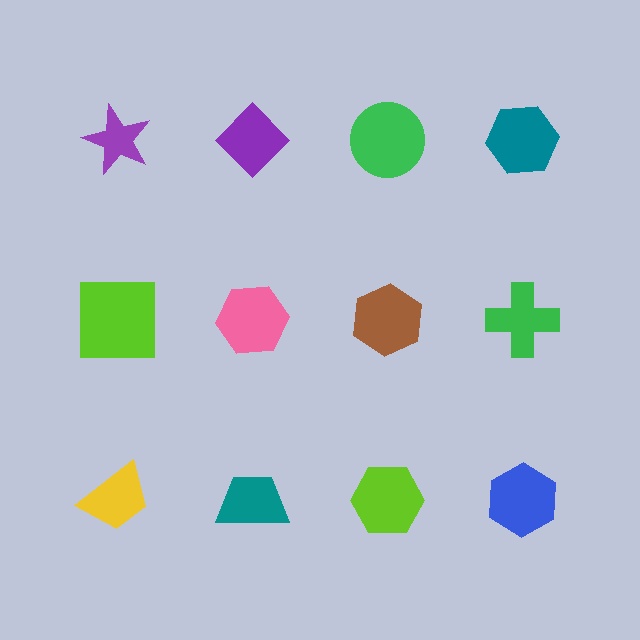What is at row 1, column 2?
A purple diamond.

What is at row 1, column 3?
A green circle.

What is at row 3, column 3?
A lime hexagon.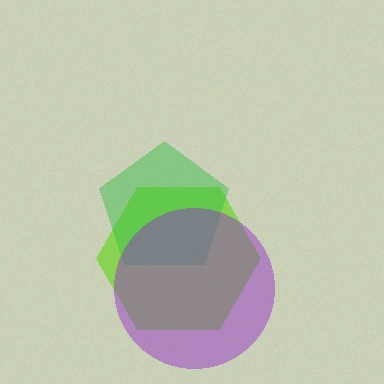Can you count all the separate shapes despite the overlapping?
Yes, there are 3 separate shapes.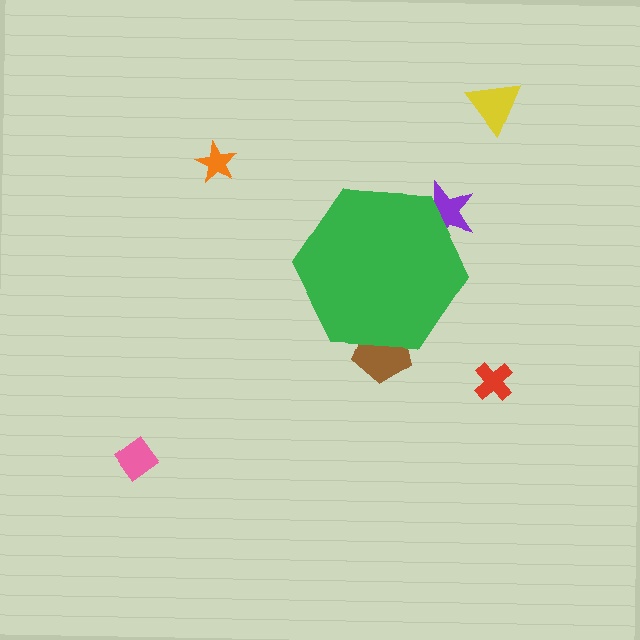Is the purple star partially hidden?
Yes, the purple star is partially hidden behind the green hexagon.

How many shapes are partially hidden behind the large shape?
2 shapes are partially hidden.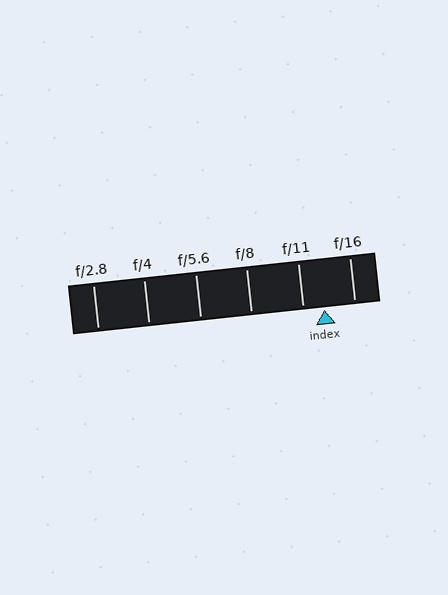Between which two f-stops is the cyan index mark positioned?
The index mark is between f/11 and f/16.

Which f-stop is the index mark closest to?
The index mark is closest to f/11.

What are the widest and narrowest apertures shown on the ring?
The widest aperture shown is f/2.8 and the narrowest is f/16.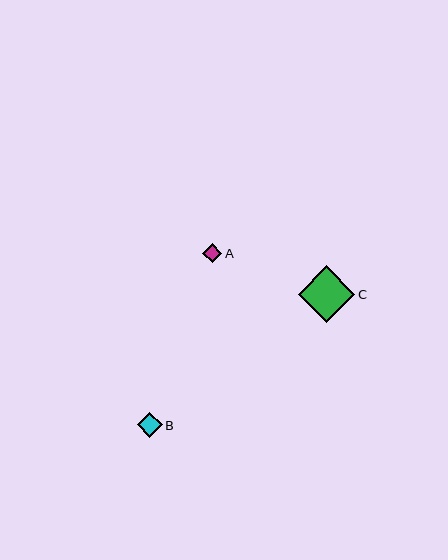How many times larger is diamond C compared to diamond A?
Diamond C is approximately 3.0 times the size of diamond A.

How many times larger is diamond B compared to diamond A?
Diamond B is approximately 1.3 times the size of diamond A.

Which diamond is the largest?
Diamond C is the largest with a size of approximately 57 pixels.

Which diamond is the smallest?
Diamond A is the smallest with a size of approximately 19 pixels.